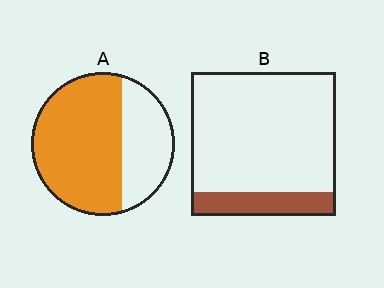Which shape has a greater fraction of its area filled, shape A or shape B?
Shape A.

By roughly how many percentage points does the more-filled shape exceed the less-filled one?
By roughly 50 percentage points (A over B).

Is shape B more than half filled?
No.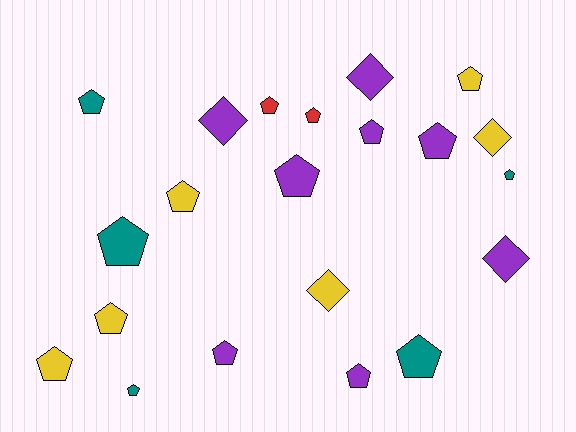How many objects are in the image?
There are 21 objects.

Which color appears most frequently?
Purple, with 8 objects.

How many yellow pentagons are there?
There are 4 yellow pentagons.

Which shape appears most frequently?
Pentagon, with 16 objects.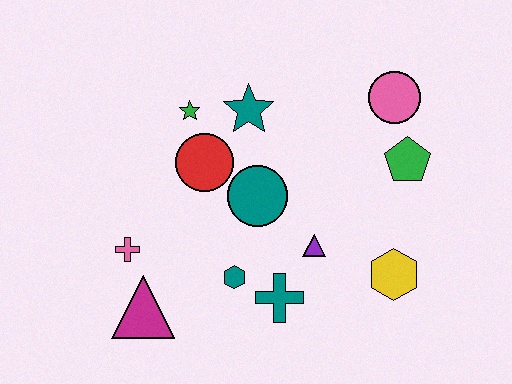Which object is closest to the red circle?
The green star is closest to the red circle.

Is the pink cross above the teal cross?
Yes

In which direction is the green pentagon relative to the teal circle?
The green pentagon is to the right of the teal circle.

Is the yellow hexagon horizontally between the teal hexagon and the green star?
No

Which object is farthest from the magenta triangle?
The pink circle is farthest from the magenta triangle.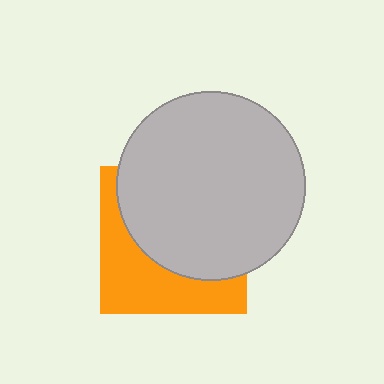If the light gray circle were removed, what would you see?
You would see the complete orange square.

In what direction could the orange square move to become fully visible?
The orange square could move down. That would shift it out from behind the light gray circle entirely.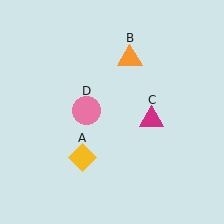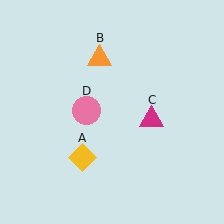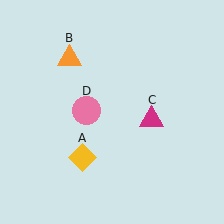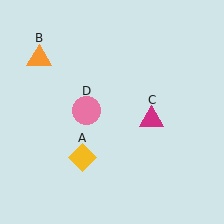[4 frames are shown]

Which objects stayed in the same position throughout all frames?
Yellow diamond (object A) and magenta triangle (object C) and pink circle (object D) remained stationary.